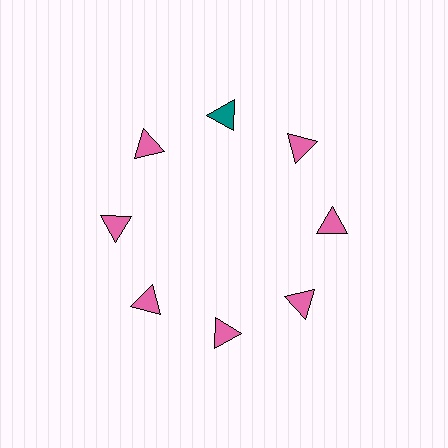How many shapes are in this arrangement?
There are 8 shapes arranged in a ring pattern.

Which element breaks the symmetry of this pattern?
The teal triangle at roughly the 12 o'clock position breaks the symmetry. All other shapes are pink triangles.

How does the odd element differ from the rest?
It has a different color: teal instead of pink.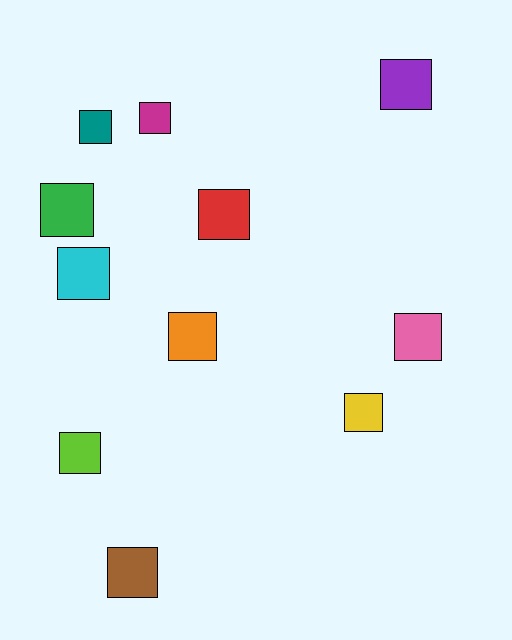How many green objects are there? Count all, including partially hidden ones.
There is 1 green object.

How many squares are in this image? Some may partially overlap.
There are 11 squares.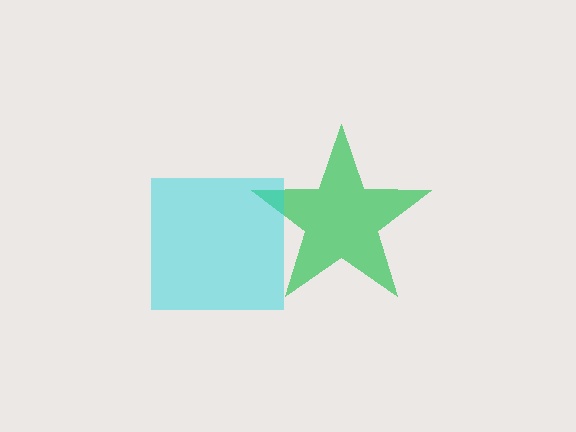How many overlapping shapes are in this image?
There are 2 overlapping shapes in the image.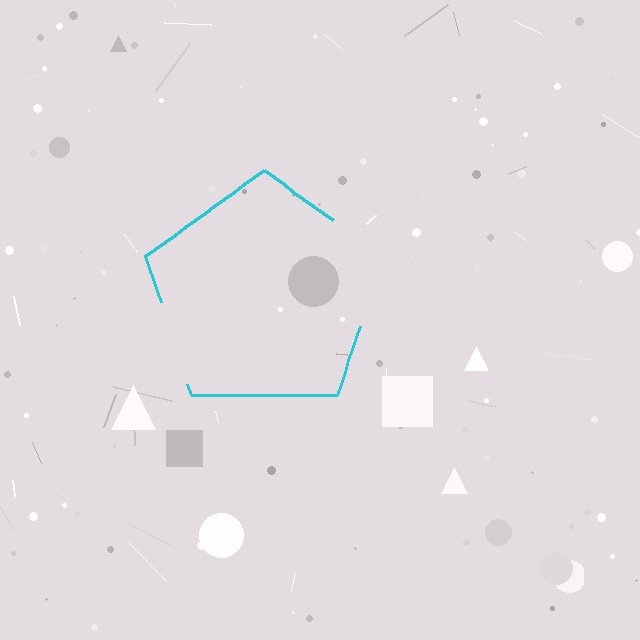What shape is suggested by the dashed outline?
The dashed outline suggests a pentagon.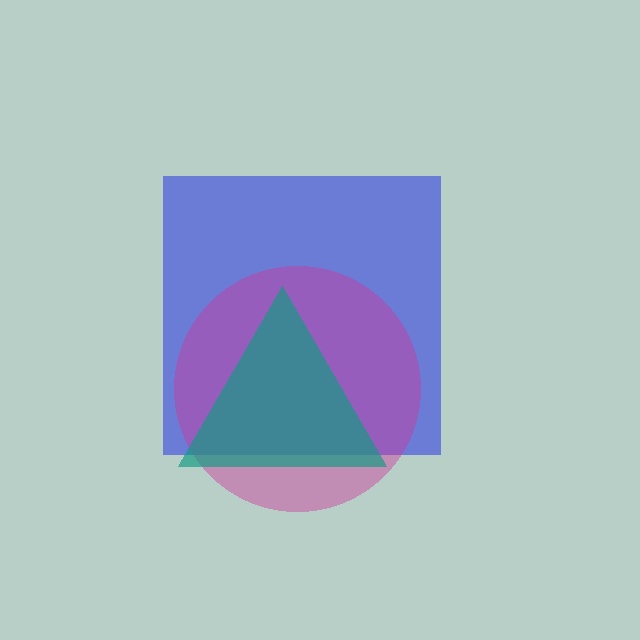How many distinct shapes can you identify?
There are 3 distinct shapes: a blue square, a magenta circle, a teal triangle.